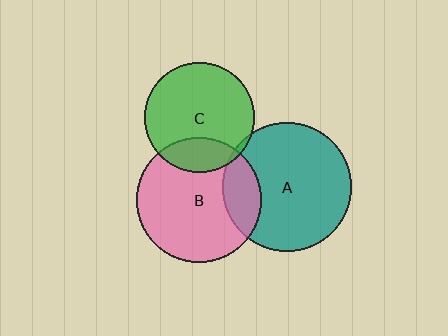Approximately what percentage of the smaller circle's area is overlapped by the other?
Approximately 5%.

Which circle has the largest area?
Circle A (teal).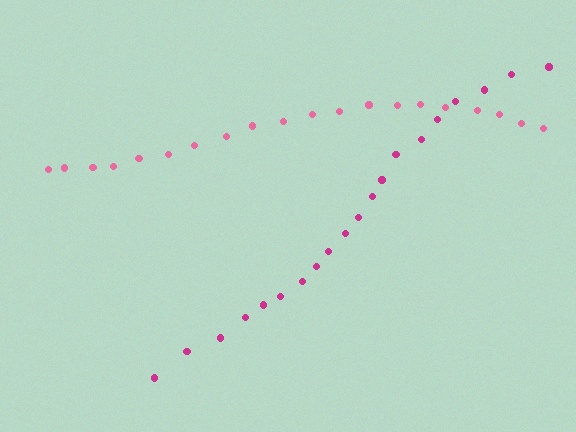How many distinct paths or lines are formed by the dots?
There are 2 distinct paths.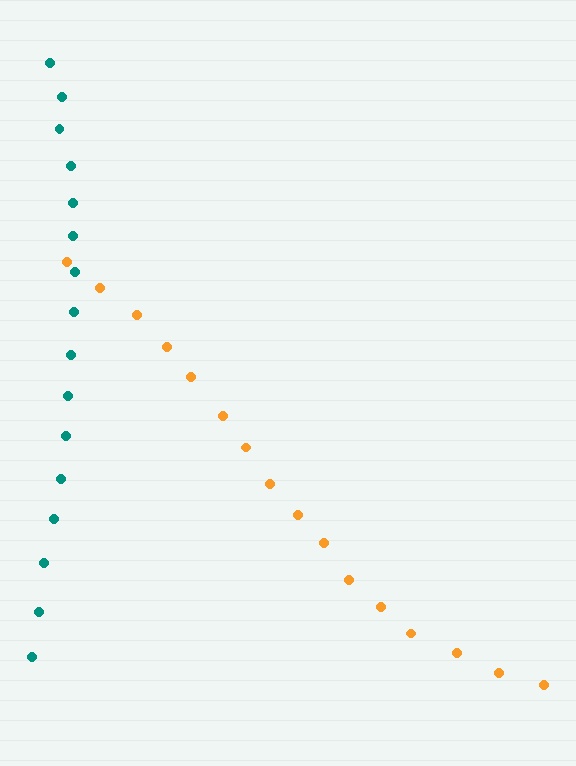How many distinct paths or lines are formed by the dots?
There are 2 distinct paths.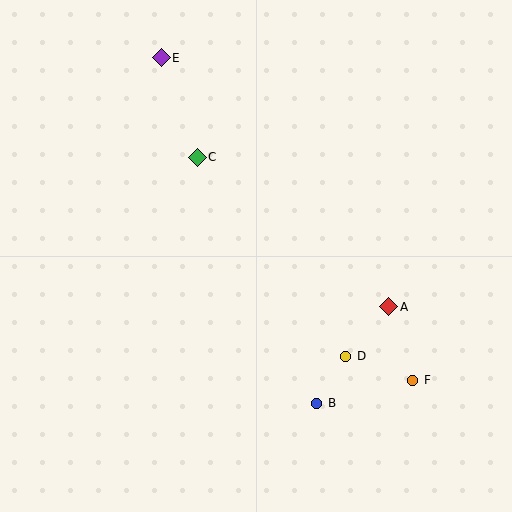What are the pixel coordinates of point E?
Point E is at (161, 58).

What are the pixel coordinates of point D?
Point D is at (346, 356).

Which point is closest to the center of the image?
Point C at (197, 157) is closest to the center.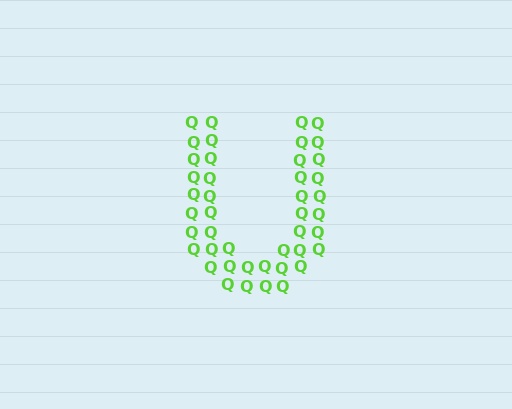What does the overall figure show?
The overall figure shows the letter U.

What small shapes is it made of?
It is made of small letter Q's.